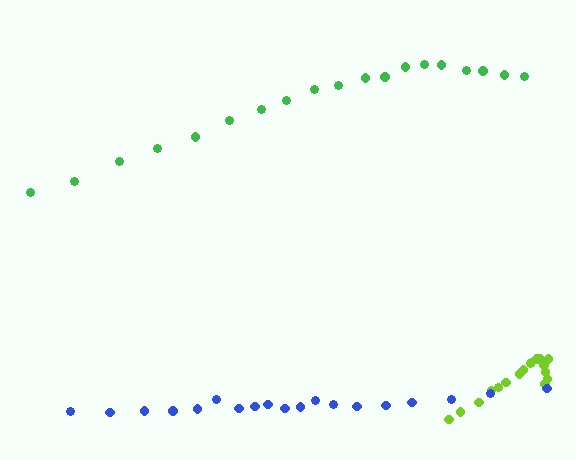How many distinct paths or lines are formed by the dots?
There are 3 distinct paths.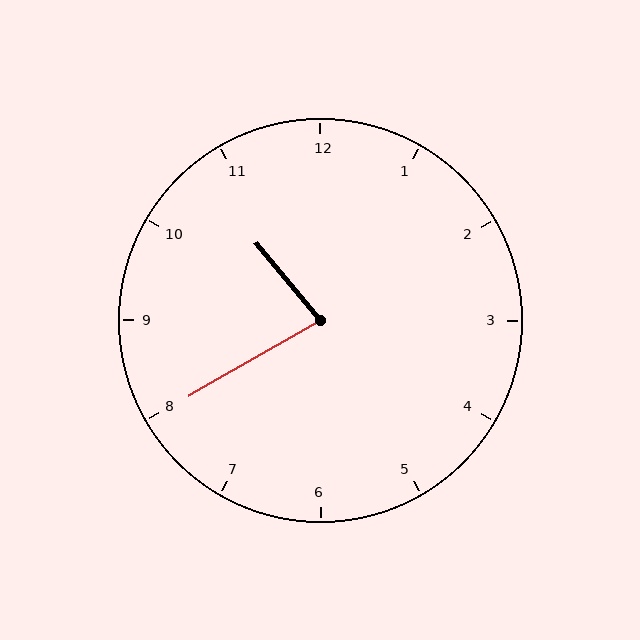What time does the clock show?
10:40.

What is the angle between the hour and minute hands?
Approximately 80 degrees.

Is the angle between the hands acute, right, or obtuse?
It is acute.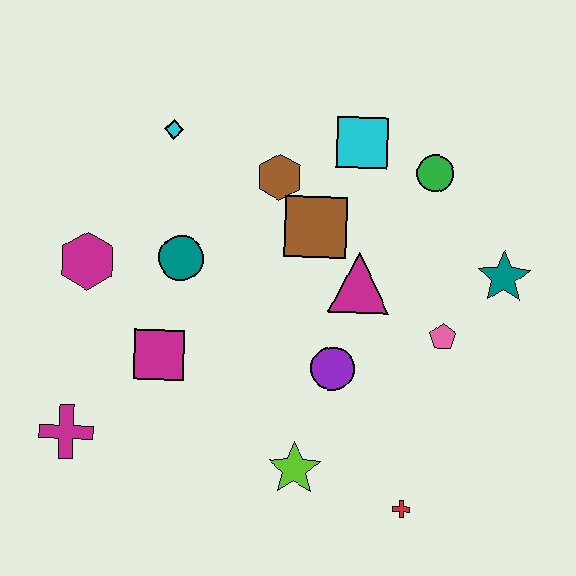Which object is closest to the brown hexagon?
The brown square is closest to the brown hexagon.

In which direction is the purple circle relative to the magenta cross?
The purple circle is to the right of the magenta cross.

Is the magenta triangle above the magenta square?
Yes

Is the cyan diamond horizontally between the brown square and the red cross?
No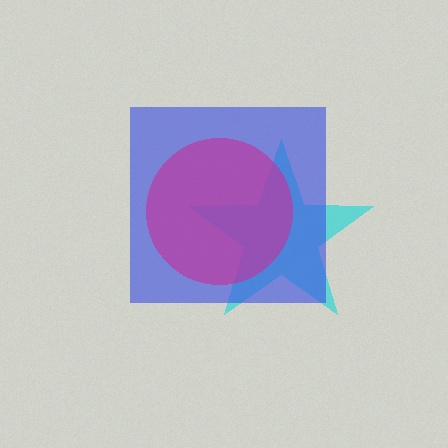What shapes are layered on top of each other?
The layered shapes are: a cyan star, a blue square, a magenta circle.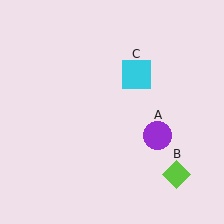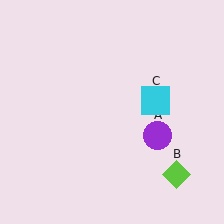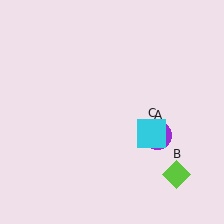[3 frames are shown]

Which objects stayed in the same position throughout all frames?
Purple circle (object A) and lime diamond (object B) remained stationary.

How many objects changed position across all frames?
1 object changed position: cyan square (object C).